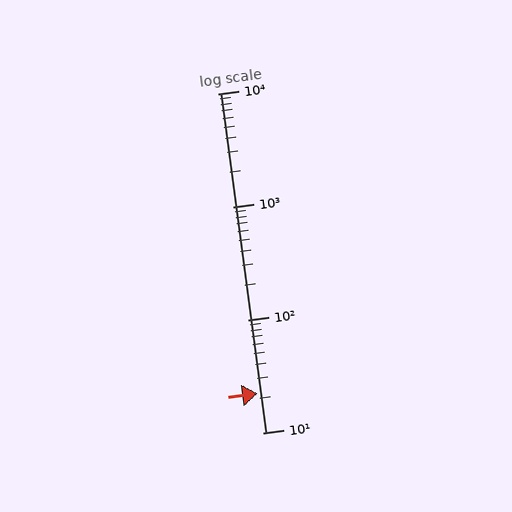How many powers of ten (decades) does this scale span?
The scale spans 3 decades, from 10 to 10000.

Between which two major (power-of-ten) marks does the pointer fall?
The pointer is between 10 and 100.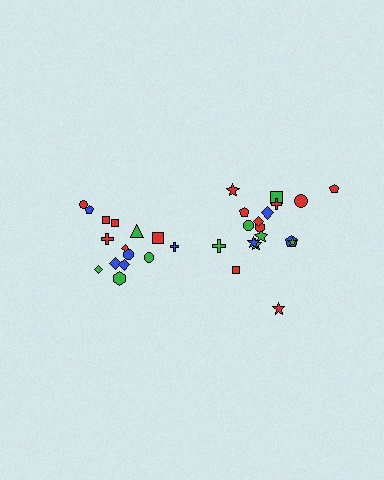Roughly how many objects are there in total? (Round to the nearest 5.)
Roughly 35 objects in total.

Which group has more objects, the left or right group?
The right group.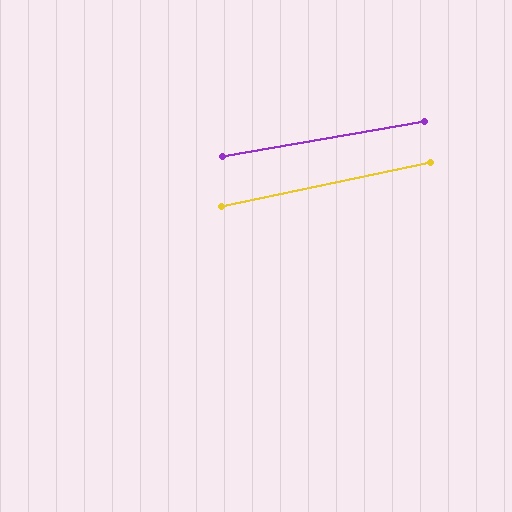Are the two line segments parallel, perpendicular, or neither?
Parallel — their directions differ by only 1.9°.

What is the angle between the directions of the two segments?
Approximately 2 degrees.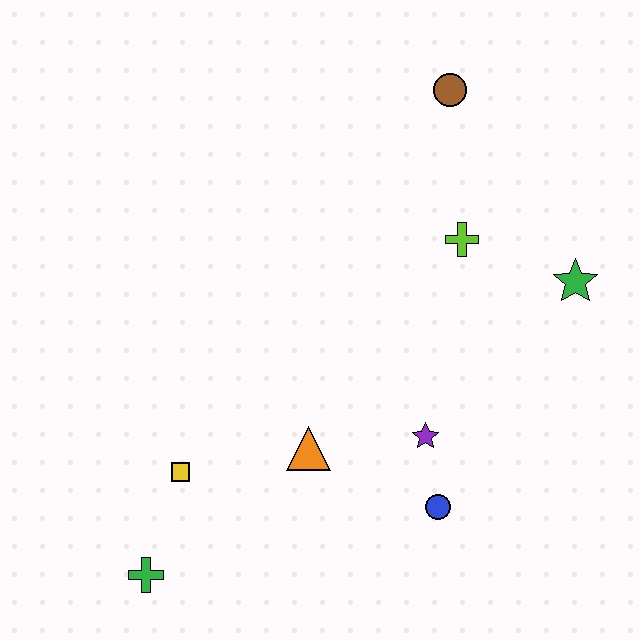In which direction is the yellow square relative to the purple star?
The yellow square is to the left of the purple star.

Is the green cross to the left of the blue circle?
Yes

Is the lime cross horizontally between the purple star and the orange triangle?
No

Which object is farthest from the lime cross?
The green cross is farthest from the lime cross.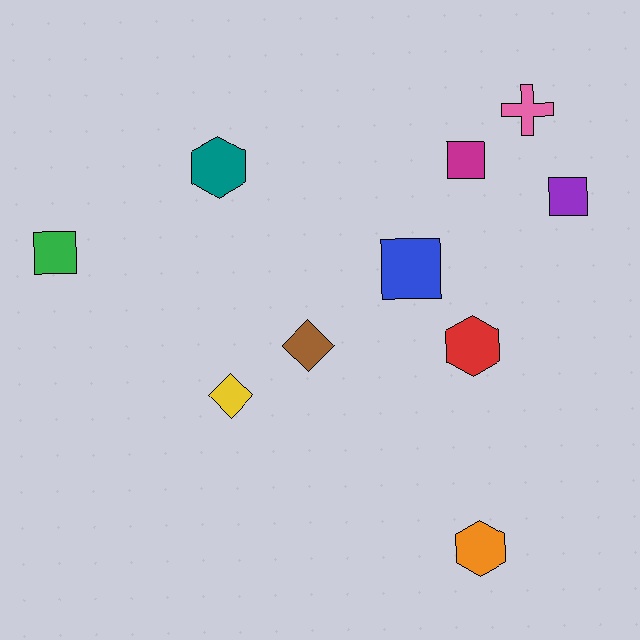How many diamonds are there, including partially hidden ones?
There are 2 diamonds.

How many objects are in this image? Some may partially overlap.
There are 10 objects.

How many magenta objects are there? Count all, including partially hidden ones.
There is 1 magenta object.